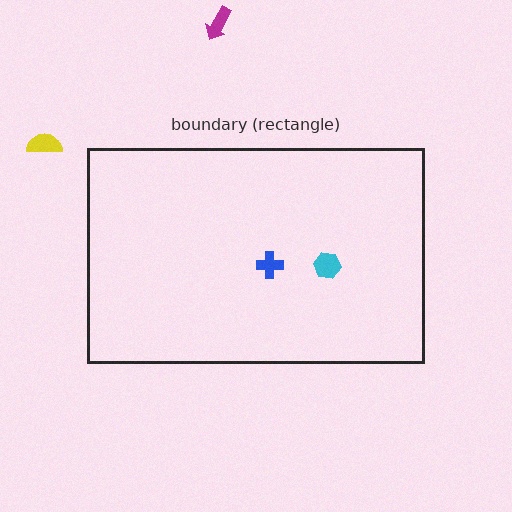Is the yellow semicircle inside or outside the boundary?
Outside.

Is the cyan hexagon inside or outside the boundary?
Inside.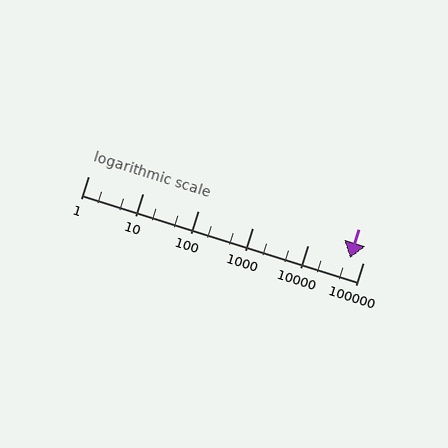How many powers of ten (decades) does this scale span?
The scale spans 5 decades, from 1 to 100000.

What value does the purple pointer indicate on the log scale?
The pointer indicates approximately 59000.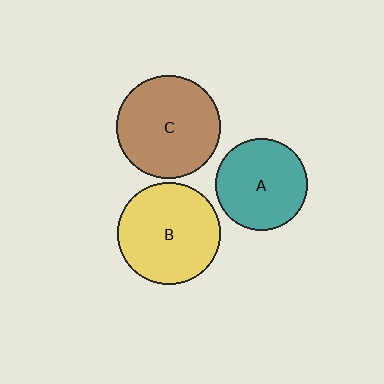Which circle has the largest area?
Circle C (brown).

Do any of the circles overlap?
No, none of the circles overlap.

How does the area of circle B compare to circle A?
Approximately 1.3 times.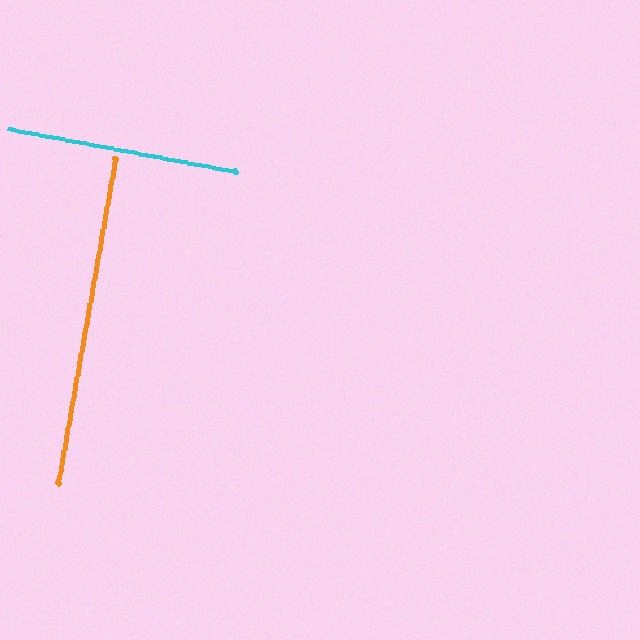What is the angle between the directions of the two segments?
Approximately 89 degrees.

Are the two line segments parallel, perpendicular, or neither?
Perpendicular — they meet at approximately 89°.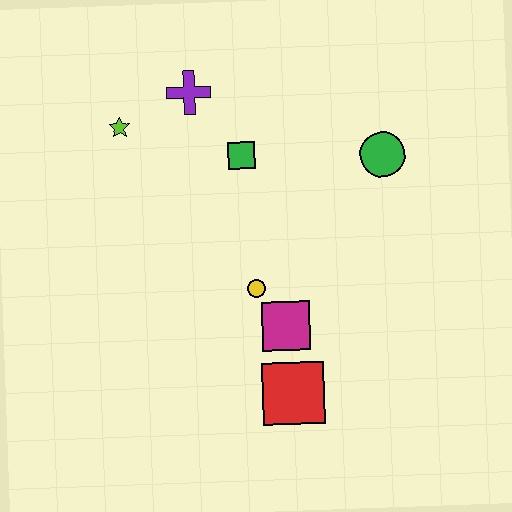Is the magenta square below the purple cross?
Yes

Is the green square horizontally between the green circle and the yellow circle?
No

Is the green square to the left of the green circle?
Yes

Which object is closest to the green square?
The purple cross is closest to the green square.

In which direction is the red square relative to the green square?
The red square is below the green square.